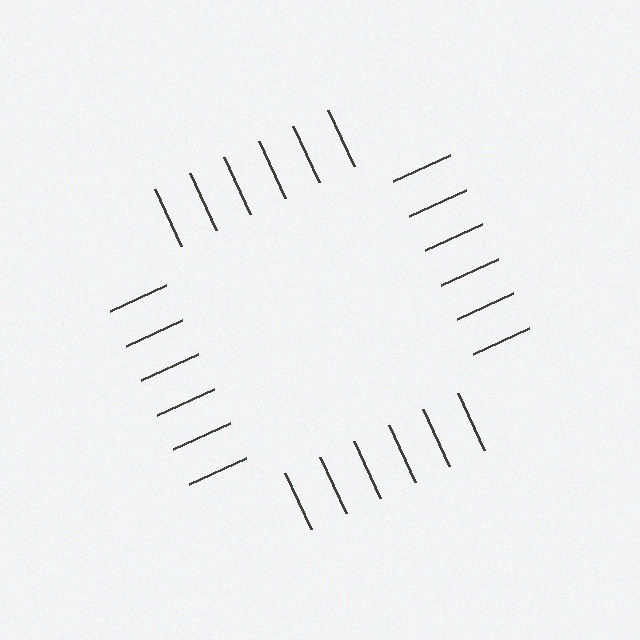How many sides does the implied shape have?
4 sides — the line-ends trace a square.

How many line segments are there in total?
24 — 6 along each of the 4 edges.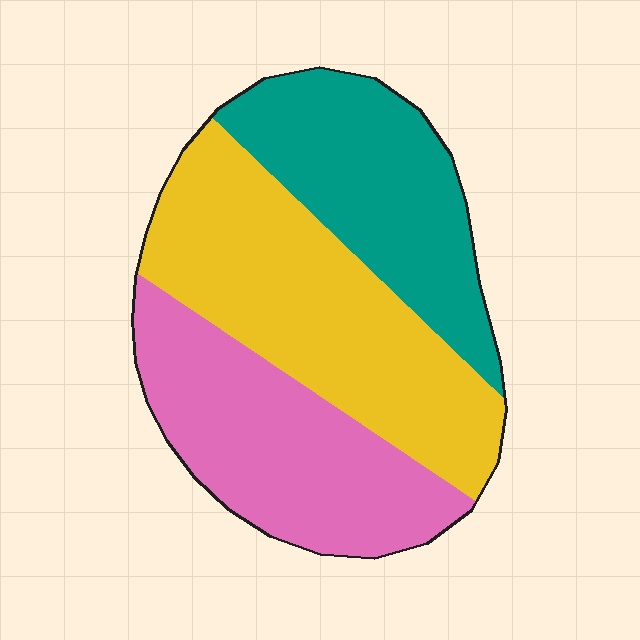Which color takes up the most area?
Yellow, at roughly 40%.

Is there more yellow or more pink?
Yellow.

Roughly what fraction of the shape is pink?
Pink covers 32% of the shape.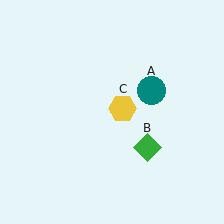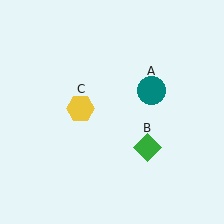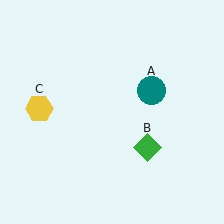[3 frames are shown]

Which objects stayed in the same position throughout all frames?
Teal circle (object A) and green diamond (object B) remained stationary.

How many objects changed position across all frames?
1 object changed position: yellow hexagon (object C).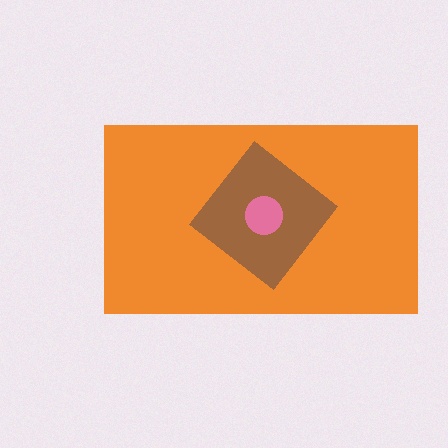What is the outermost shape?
The orange rectangle.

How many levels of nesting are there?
3.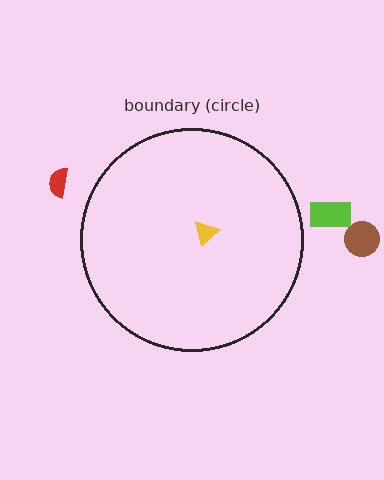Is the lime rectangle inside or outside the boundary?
Outside.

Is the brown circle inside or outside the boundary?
Outside.